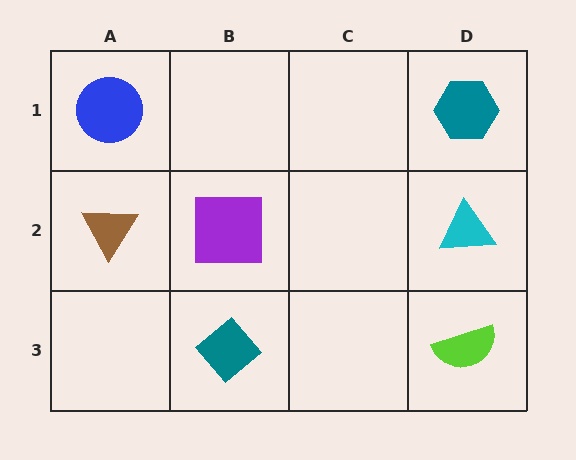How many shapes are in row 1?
2 shapes.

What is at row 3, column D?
A lime semicircle.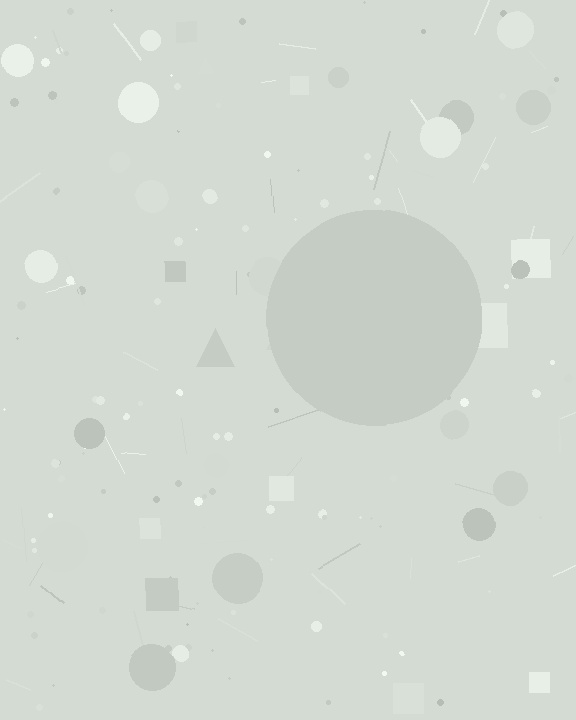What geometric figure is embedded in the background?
A circle is embedded in the background.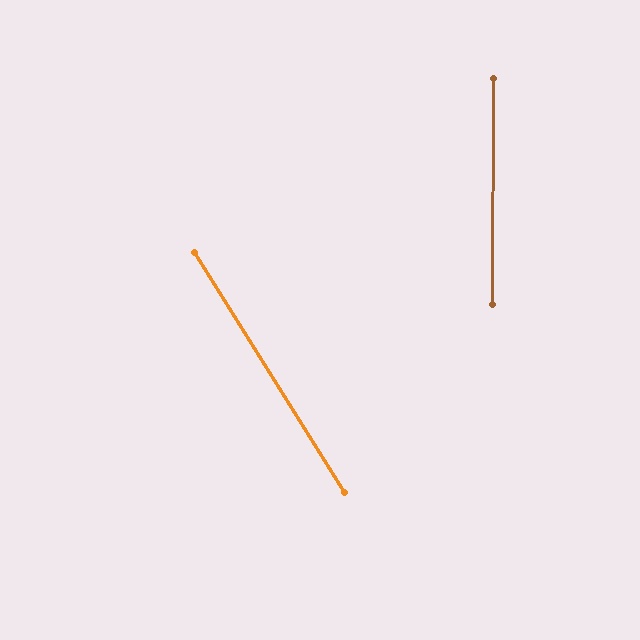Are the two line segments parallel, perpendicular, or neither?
Neither parallel nor perpendicular — they differ by about 32°.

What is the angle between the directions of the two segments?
Approximately 32 degrees.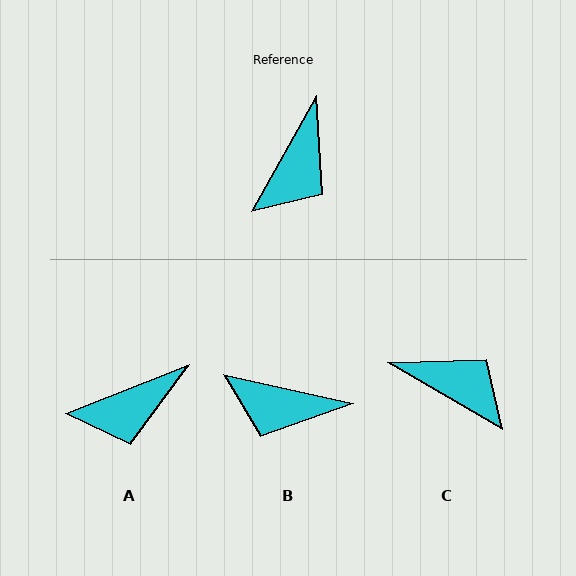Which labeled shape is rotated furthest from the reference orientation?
C, about 89 degrees away.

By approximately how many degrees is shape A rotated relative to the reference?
Approximately 39 degrees clockwise.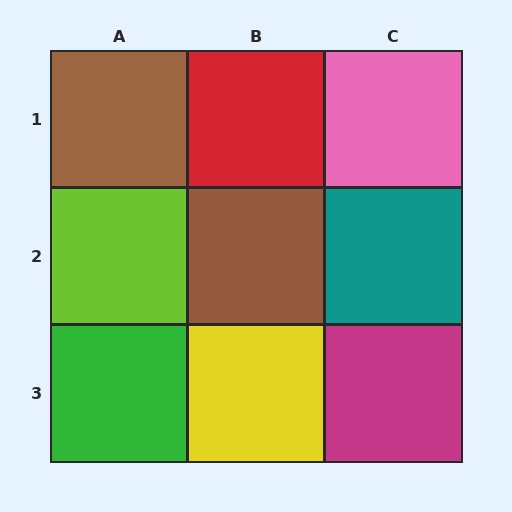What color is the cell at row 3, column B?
Yellow.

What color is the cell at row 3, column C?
Magenta.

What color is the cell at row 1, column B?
Red.